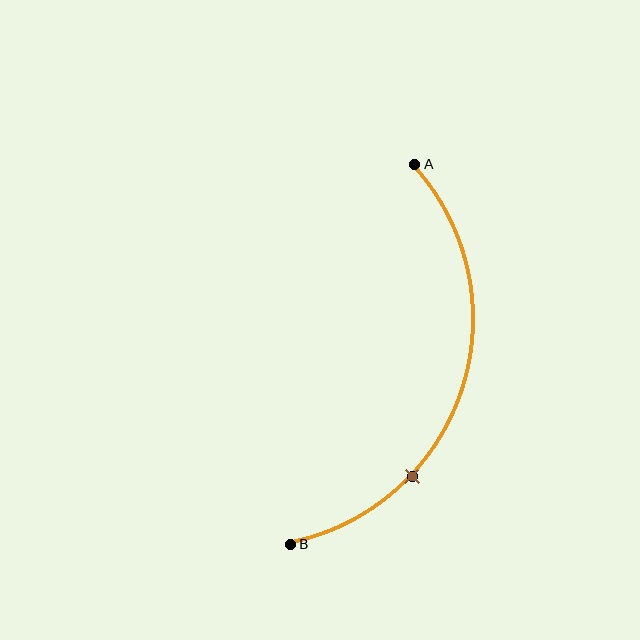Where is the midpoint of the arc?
The arc midpoint is the point on the curve farthest from the straight line joining A and B. It sits to the right of that line.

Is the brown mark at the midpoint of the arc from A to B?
No. The brown mark lies on the arc but is closer to endpoint B. The arc midpoint would be at the point on the curve equidistant along the arc from both A and B.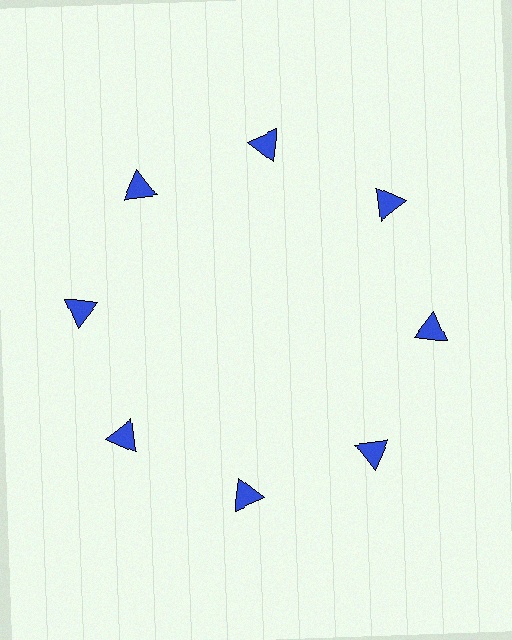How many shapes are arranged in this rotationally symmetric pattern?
There are 8 shapes, arranged in 8 groups of 1.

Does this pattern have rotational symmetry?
Yes, this pattern has 8-fold rotational symmetry. It looks the same after rotating 45 degrees around the center.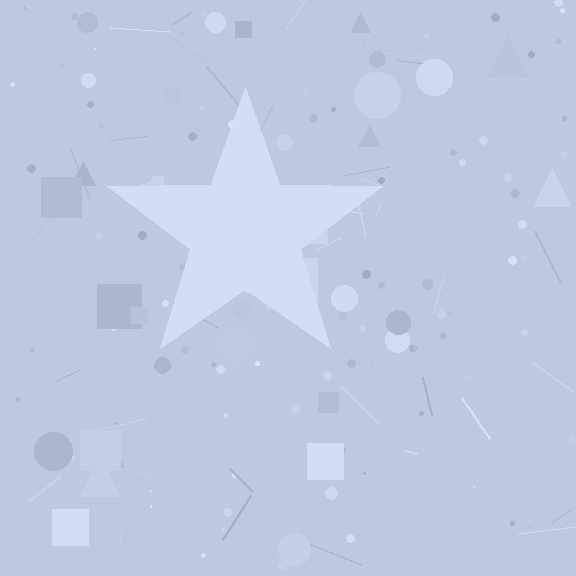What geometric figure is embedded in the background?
A star is embedded in the background.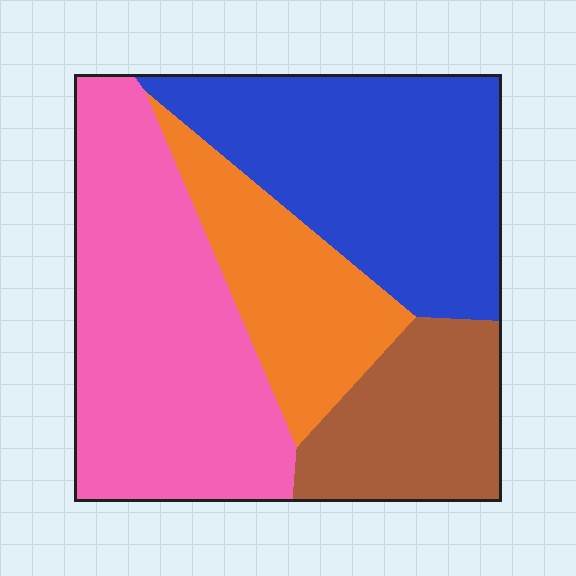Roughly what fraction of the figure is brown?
Brown takes up about one sixth (1/6) of the figure.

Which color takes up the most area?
Pink, at roughly 35%.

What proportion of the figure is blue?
Blue takes up about one third (1/3) of the figure.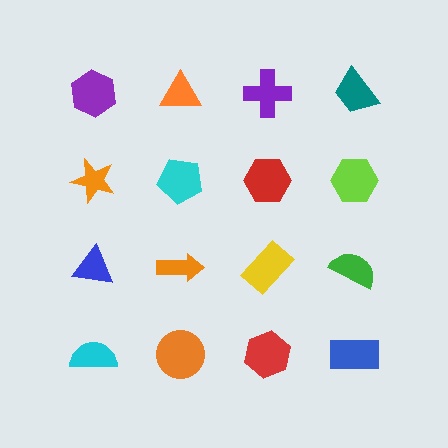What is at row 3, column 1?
A blue triangle.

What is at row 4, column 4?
A blue rectangle.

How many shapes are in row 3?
4 shapes.